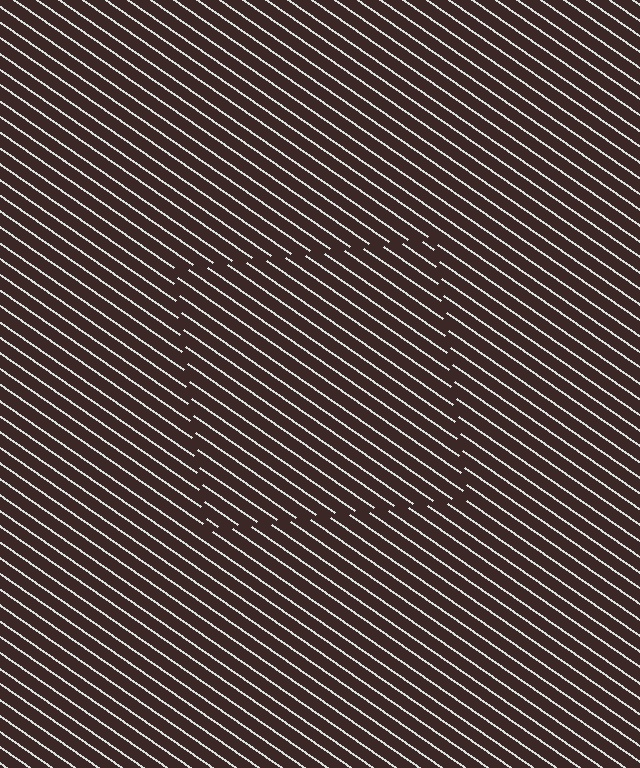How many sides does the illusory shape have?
4 sides — the line-ends trace a square.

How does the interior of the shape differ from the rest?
The interior of the shape contains the same grating, shifted by half a period — the contour is defined by the phase discontinuity where line-ends from the inner and outer gratings abut.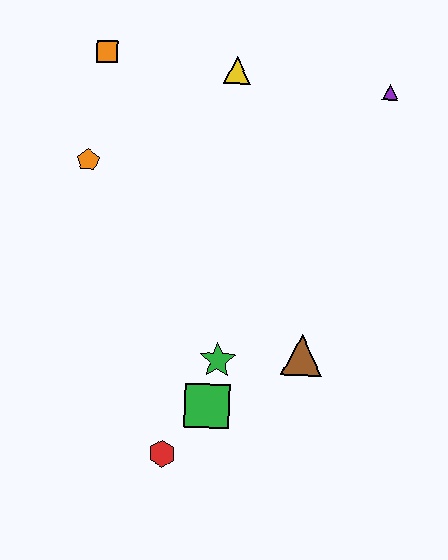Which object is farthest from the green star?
The orange square is farthest from the green star.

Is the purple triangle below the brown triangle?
No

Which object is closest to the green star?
The green square is closest to the green star.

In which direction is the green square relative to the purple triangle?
The green square is below the purple triangle.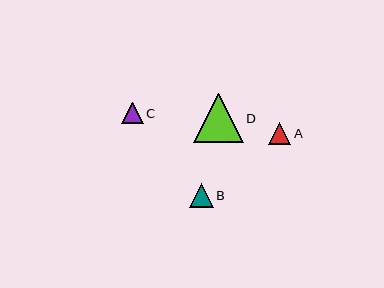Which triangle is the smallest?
Triangle C is the smallest with a size of approximately 22 pixels.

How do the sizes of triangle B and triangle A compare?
Triangle B and triangle A are approximately the same size.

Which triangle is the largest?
Triangle D is the largest with a size of approximately 49 pixels.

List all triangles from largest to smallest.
From largest to smallest: D, B, A, C.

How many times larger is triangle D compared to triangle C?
Triangle D is approximately 2.3 times the size of triangle C.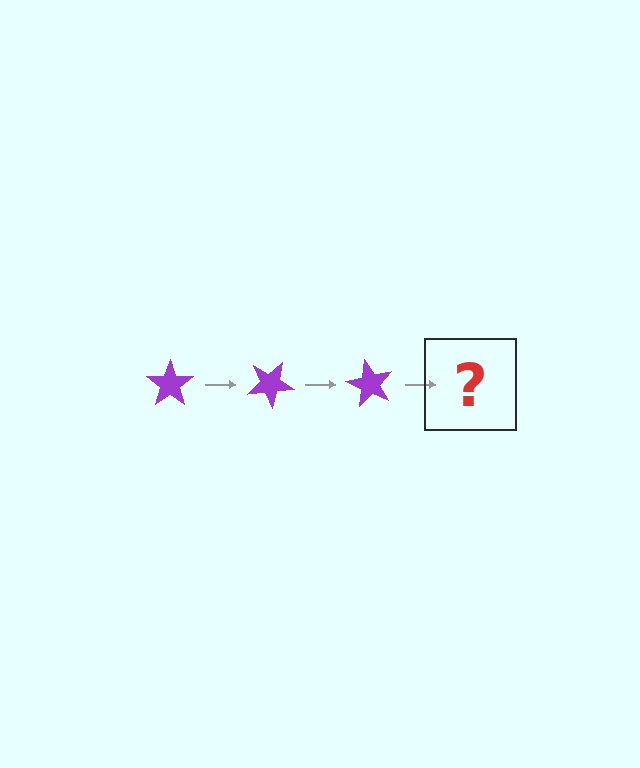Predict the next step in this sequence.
The next step is a purple star rotated 90 degrees.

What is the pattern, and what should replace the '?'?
The pattern is that the star rotates 30 degrees each step. The '?' should be a purple star rotated 90 degrees.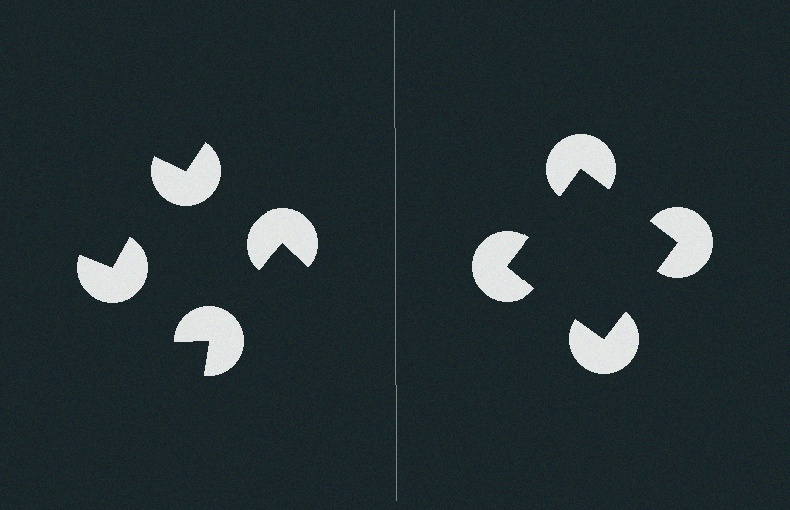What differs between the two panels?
The pac-man discs are positioned identically on both sides; only the wedge orientations differ. On the right they align to a square; on the left they are misaligned.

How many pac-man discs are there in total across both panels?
8 — 4 on each side.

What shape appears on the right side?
An illusory square.